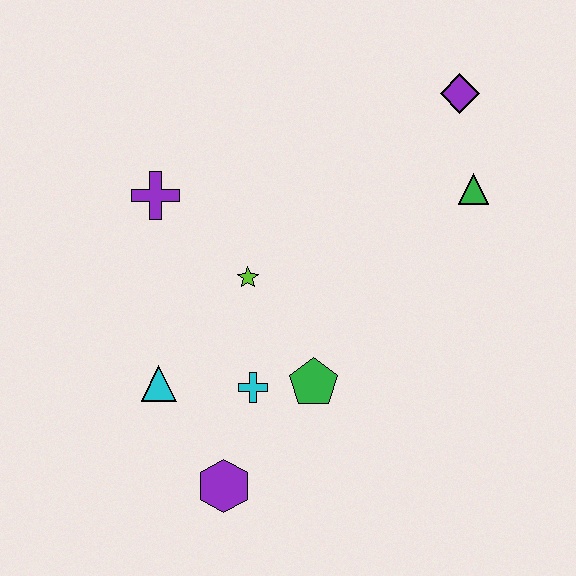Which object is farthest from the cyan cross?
The purple diamond is farthest from the cyan cross.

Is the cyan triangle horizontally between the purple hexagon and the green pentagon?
No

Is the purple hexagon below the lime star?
Yes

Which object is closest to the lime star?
The cyan cross is closest to the lime star.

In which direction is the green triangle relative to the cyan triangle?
The green triangle is to the right of the cyan triangle.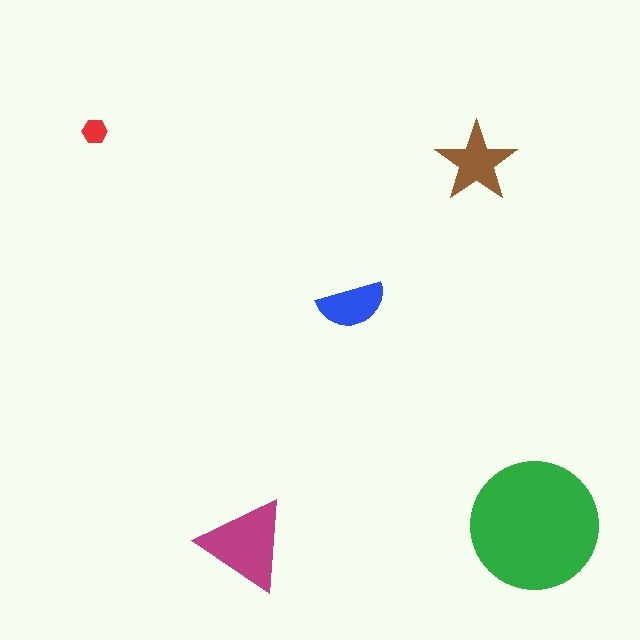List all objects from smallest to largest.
The red hexagon, the blue semicircle, the brown star, the magenta triangle, the green circle.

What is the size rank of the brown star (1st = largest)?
3rd.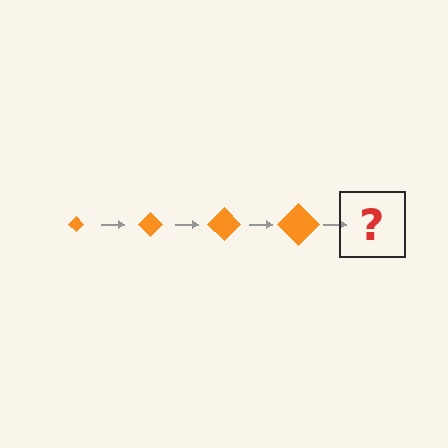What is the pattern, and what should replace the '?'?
The pattern is that the diamond gets progressively larger each step. The '?' should be an orange diamond, larger than the previous one.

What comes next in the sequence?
The next element should be an orange diamond, larger than the previous one.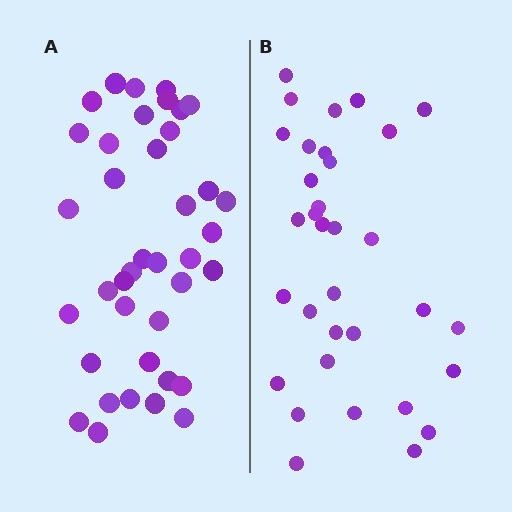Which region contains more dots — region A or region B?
Region A (the left region) has more dots.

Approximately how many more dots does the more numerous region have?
Region A has about 6 more dots than region B.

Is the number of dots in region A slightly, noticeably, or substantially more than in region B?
Region A has only slightly more — the two regions are fairly close. The ratio is roughly 1.2 to 1.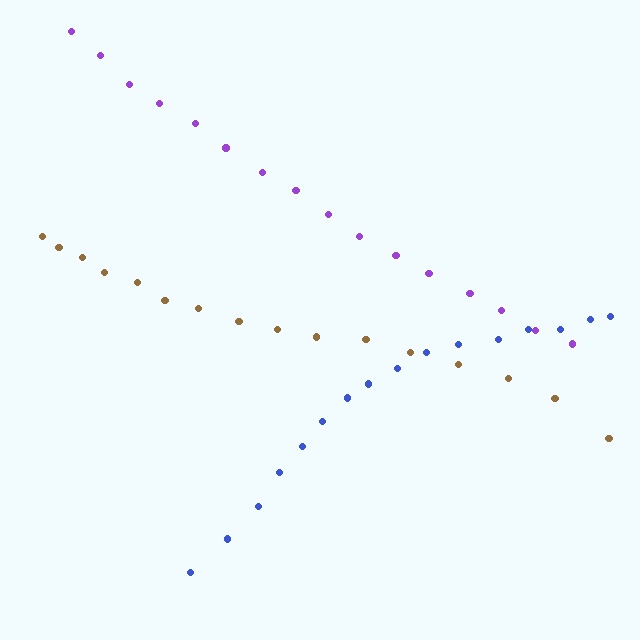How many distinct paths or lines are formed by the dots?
There are 3 distinct paths.